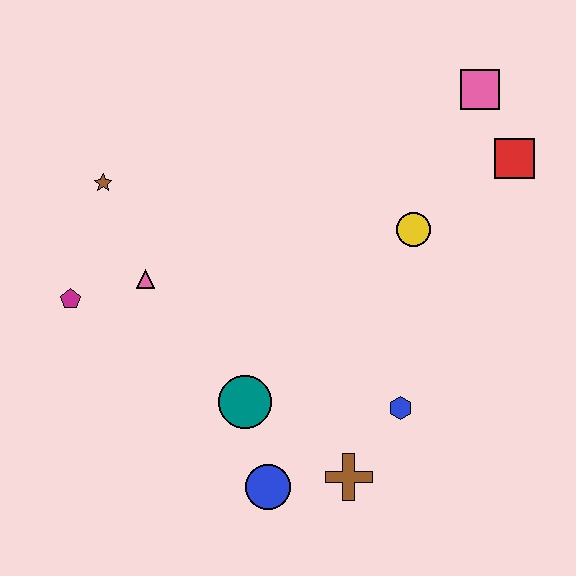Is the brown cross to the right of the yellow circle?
No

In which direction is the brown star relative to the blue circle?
The brown star is above the blue circle.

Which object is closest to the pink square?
The red square is closest to the pink square.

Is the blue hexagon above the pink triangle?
No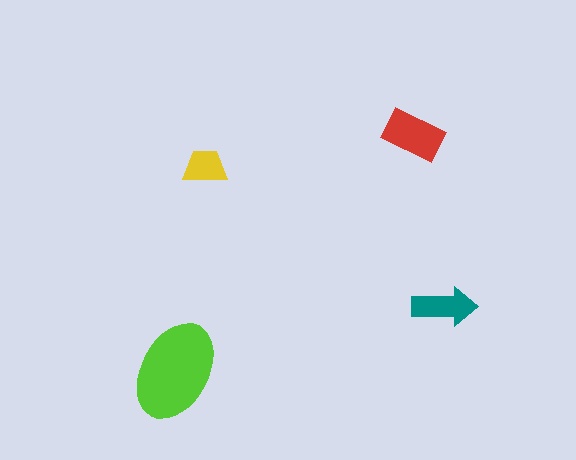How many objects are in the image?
There are 4 objects in the image.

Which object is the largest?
The lime ellipse.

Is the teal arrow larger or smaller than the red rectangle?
Smaller.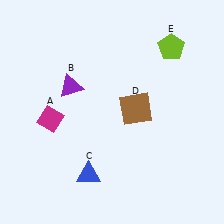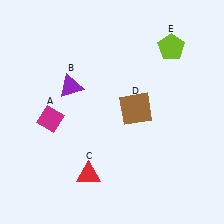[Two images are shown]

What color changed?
The triangle (C) changed from blue in Image 1 to red in Image 2.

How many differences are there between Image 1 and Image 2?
There is 1 difference between the two images.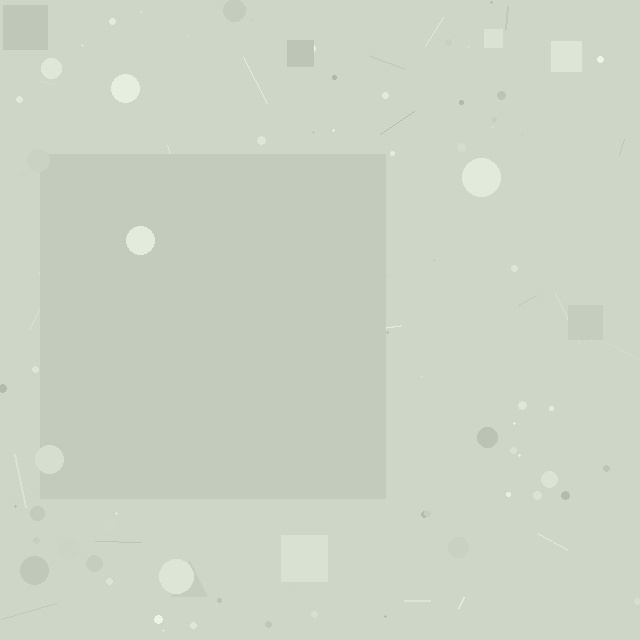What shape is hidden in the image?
A square is hidden in the image.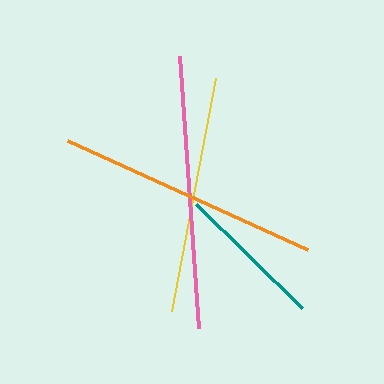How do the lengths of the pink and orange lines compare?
The pink and orange lines are approximately the same length.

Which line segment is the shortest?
The teal line is the shortest at approximately 149 pixels.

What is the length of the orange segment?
The orange segment is approximately 264 pixels long.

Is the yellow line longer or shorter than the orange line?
The orange line is longer than the yellow line.